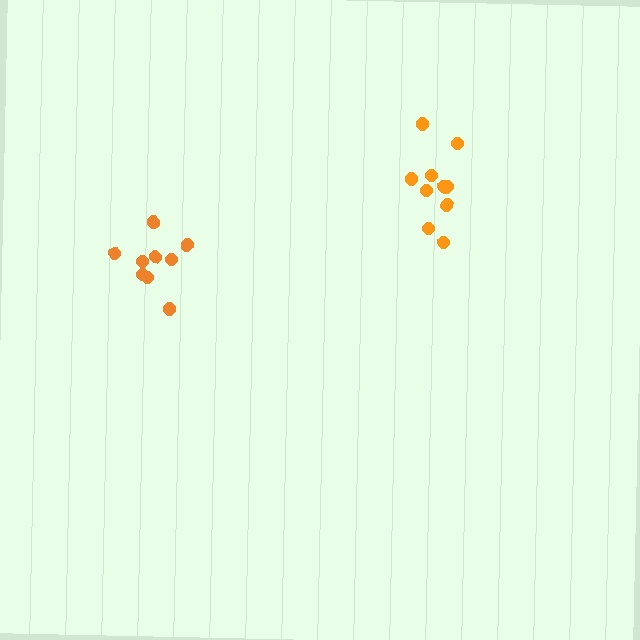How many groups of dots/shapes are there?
There are 2 groups.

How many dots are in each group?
Group 1: 11 dots, Group 2: 9 dots (20 total).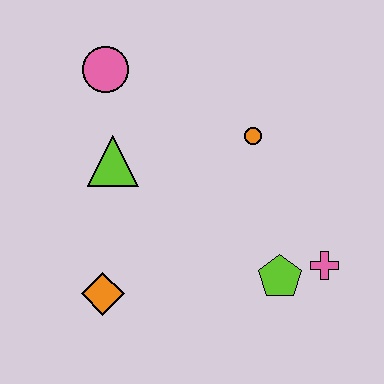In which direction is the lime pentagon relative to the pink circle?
The lime pentagon is below the pink circle.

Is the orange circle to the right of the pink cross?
No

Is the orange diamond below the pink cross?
Yes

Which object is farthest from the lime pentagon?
The pink circle is farthest from the lime pentagon.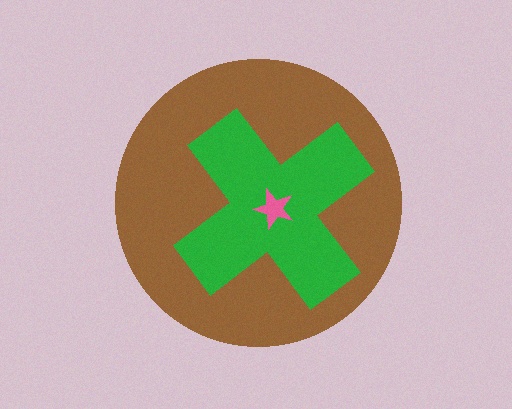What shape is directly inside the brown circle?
The green cross.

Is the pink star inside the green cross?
Yes.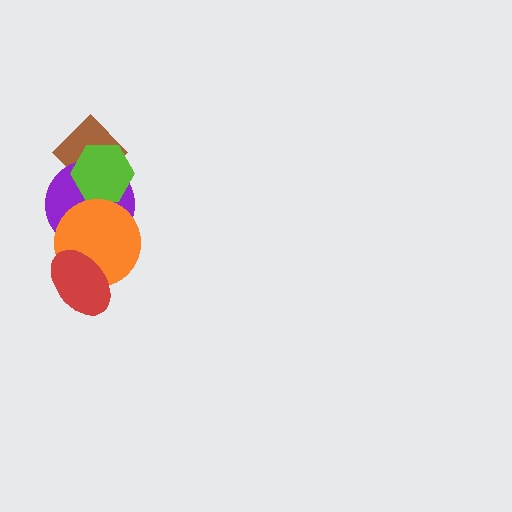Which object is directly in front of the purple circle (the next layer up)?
The lime hexagon is directly in front of the purple circle.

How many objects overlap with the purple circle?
3 objects overlap with the purple circle.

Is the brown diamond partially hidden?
Yes, it is partially covered by another shape.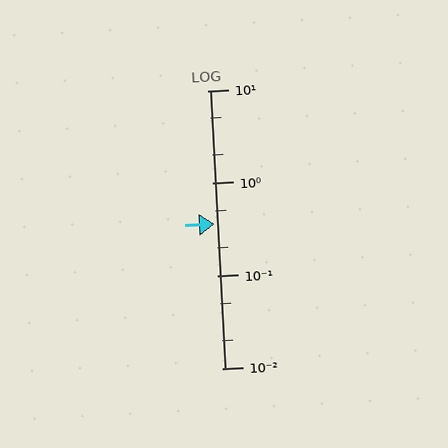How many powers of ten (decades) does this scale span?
The scale spans 3 decades, from 0.01 to 10.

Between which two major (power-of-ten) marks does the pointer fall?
The pointer is between 0.1 and 1.